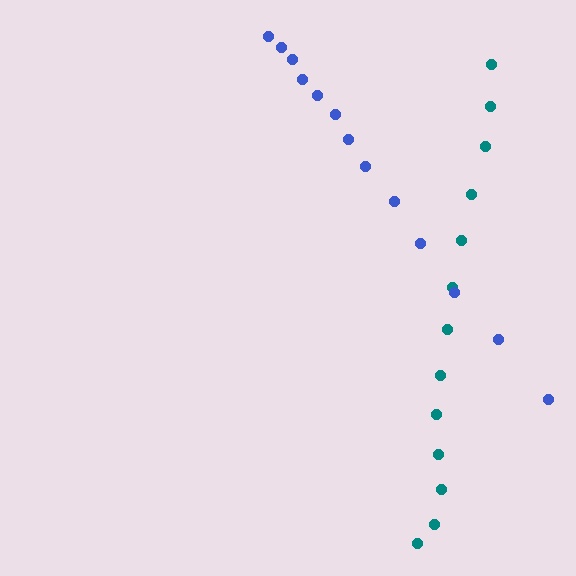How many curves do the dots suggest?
There are 2 distinct paths.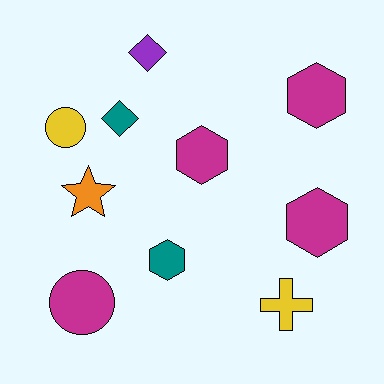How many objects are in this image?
There are 10 objects.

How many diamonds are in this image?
There are 2 diamonds.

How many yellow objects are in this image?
There are 2 yellow objects.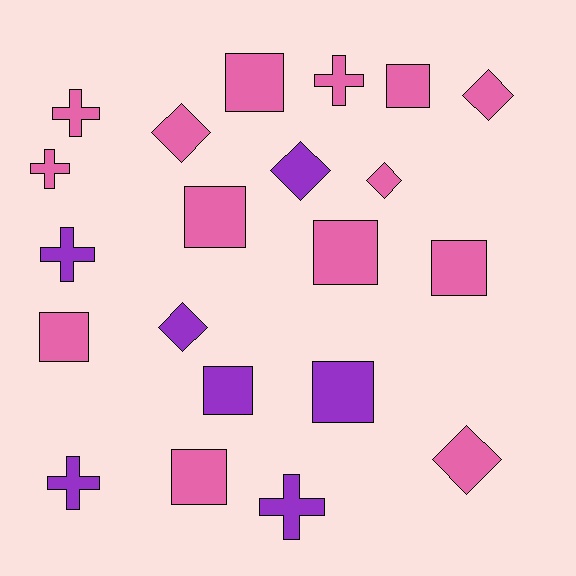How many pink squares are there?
There are 7 pink squares.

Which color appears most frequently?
Pink, with 14 objects.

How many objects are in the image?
There are 21 objects.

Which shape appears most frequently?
Square, with 9 objects.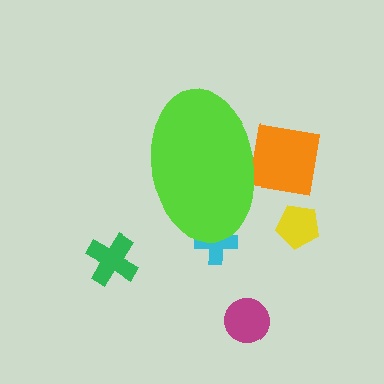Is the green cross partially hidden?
No, the green cross is fully visible.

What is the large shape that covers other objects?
A lime ellipse.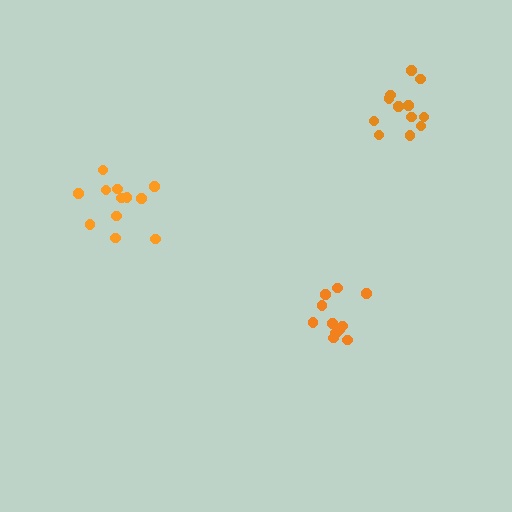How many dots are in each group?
Group 1: 11 dots, Group 2: 12 dots, Group 3: 12 dots (35 total).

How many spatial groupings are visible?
There are 3 spatial groupings.